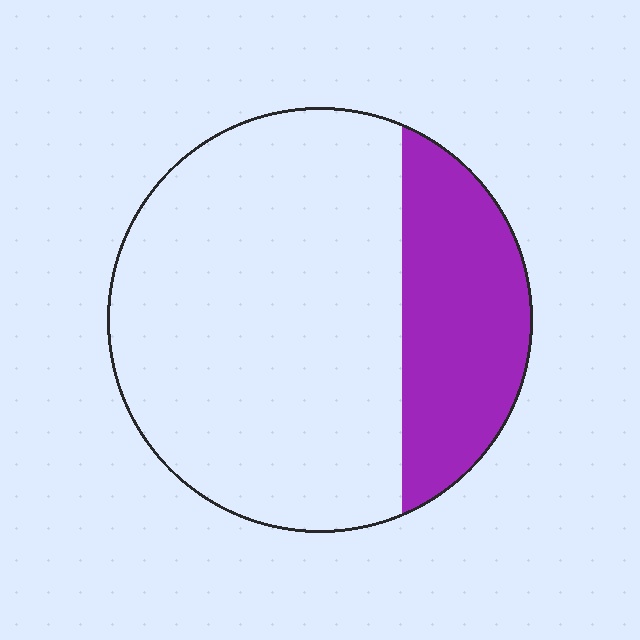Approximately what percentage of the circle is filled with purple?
Approximately 25%.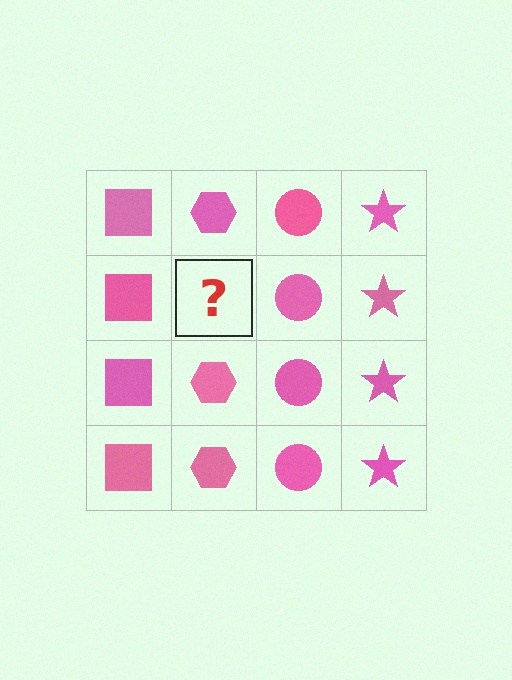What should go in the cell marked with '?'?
The missing cell should contain a pink hexagon.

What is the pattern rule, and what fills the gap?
The rule is that each column has a consistent shape. The gap should be filled with a pink hexagon.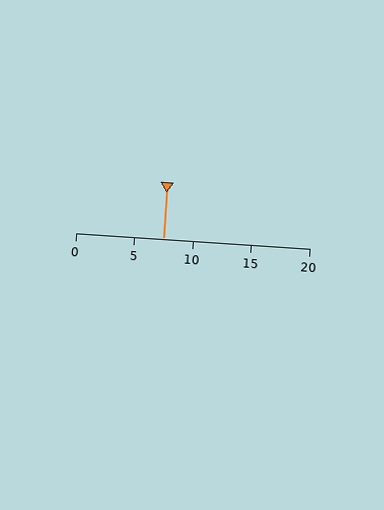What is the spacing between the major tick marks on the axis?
The major ticks are spaced 5 apart.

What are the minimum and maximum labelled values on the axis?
The axis runs from 0 to 20.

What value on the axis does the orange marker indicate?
The marker indicates approximately 7.5.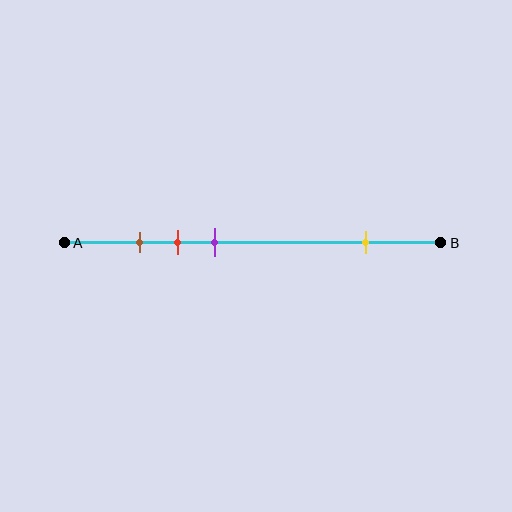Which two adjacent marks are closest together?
The brown and red marks are the closest adjacent pair.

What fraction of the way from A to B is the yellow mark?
The yellow mark is approximately 80% (0.8) of the way from A to B.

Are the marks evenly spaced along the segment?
No, the marks are not evenly spaced.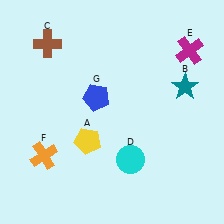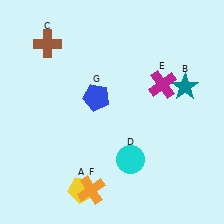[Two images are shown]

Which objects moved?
The objects that moved are: the yellow pentagon (A), the magenta cross (E), the orange cross (F).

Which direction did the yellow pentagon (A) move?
The yellow pentagon (A) moved down.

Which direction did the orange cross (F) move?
The orange cross (F) moved right.